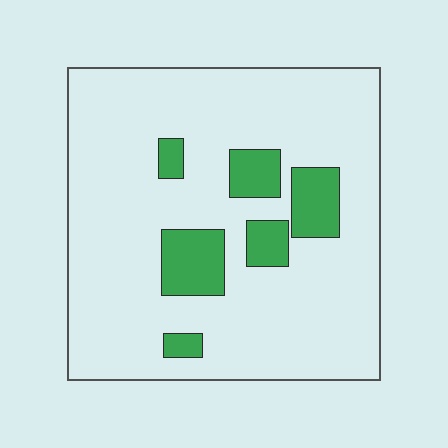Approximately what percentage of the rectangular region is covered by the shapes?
Approximately 15%.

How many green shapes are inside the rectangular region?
6.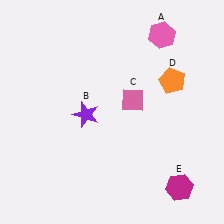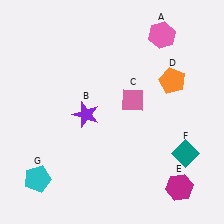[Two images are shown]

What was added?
A teal diamond (F), a cyan pentagon (G) were added in Image 2.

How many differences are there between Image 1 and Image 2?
There are 2 differences between the two images.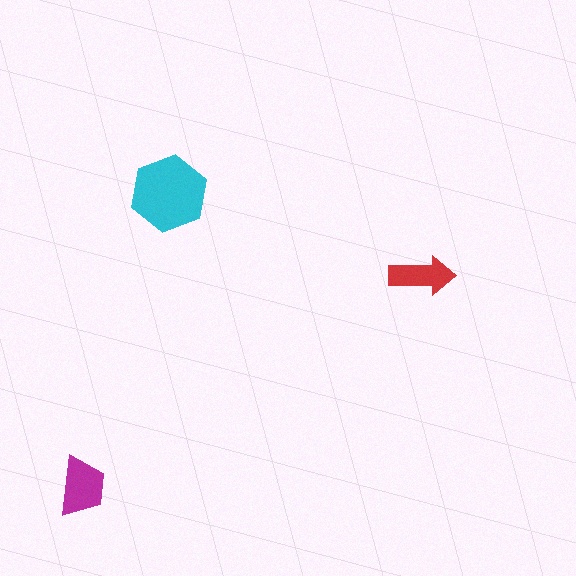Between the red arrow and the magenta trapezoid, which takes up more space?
The magenta trapezoid.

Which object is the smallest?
The red arrow.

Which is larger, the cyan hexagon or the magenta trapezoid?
The cyan hexagon.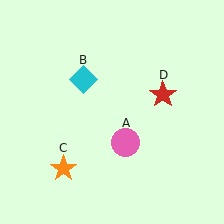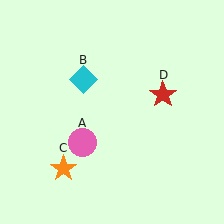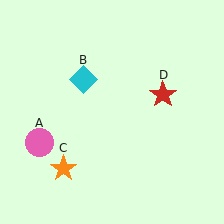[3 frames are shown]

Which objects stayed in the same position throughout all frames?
Cyan diamond (object B) and orange star (object C) and red star (object D) remained stationary.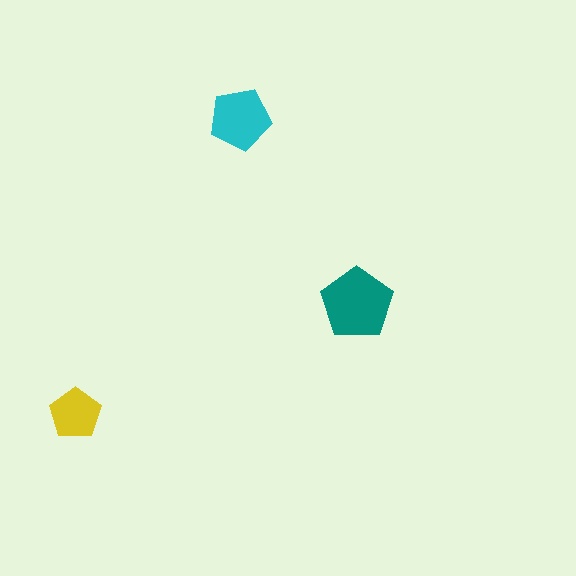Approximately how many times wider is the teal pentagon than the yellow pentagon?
About 1.5 times wider.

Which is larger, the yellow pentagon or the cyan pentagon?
The cyan one.